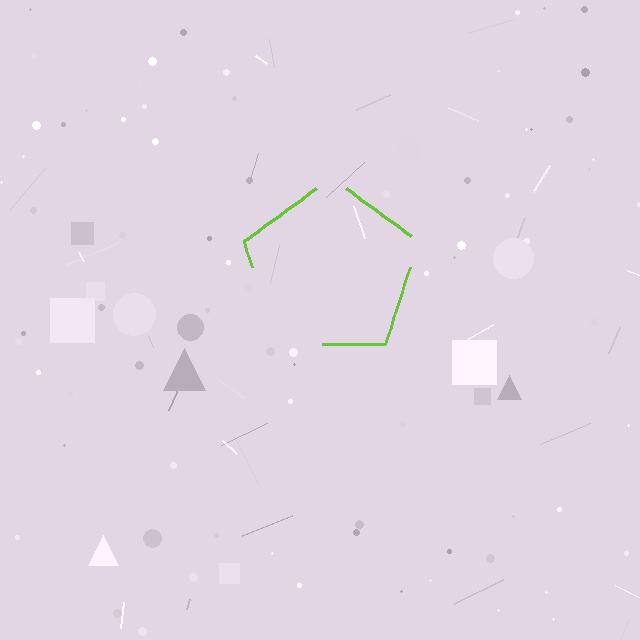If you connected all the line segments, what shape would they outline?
They would outline a pentagon.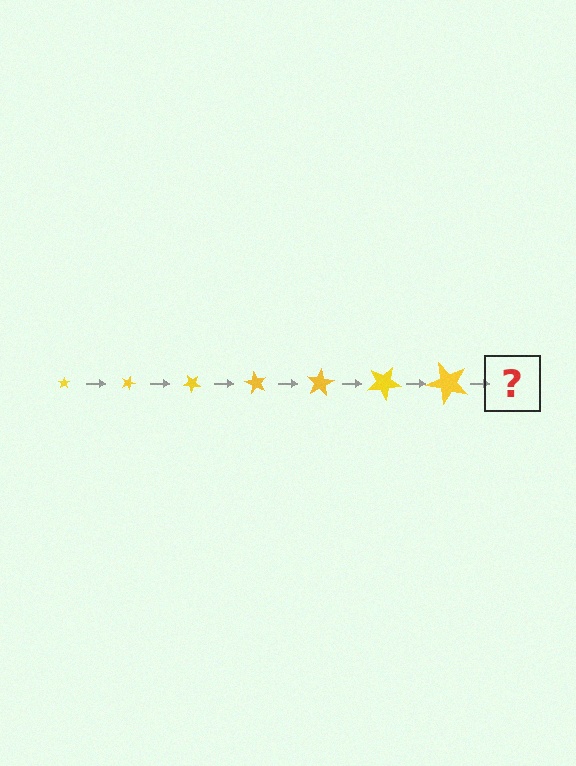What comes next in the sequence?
The next element should be a star, larger than the previous one and rotated 140 degrees from the start.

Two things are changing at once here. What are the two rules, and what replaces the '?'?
The two rules are that the star grows larger each step and it rotates 20 degrees each step. The '?' should be a star, larger than the previous one and rotated 140 degrees from the start.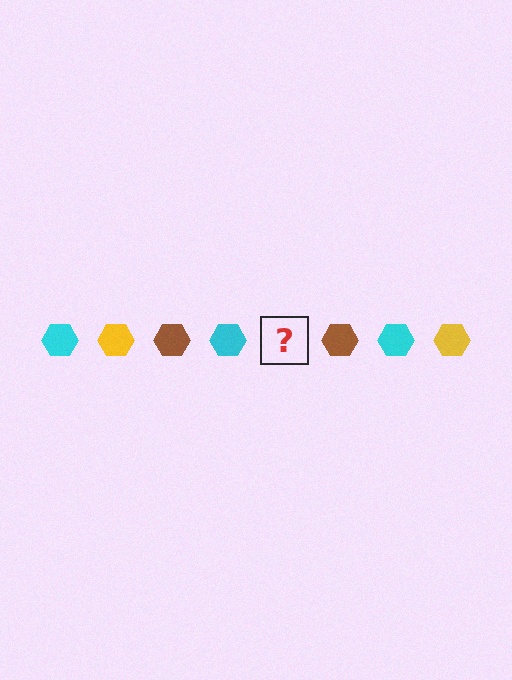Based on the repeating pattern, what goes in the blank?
The blank should be a yellow hexagon.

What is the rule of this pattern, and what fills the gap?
The rule is that the pattern cycles through cyan, yellow, brown hexagons. The gap should be filled with a yellow hexagon.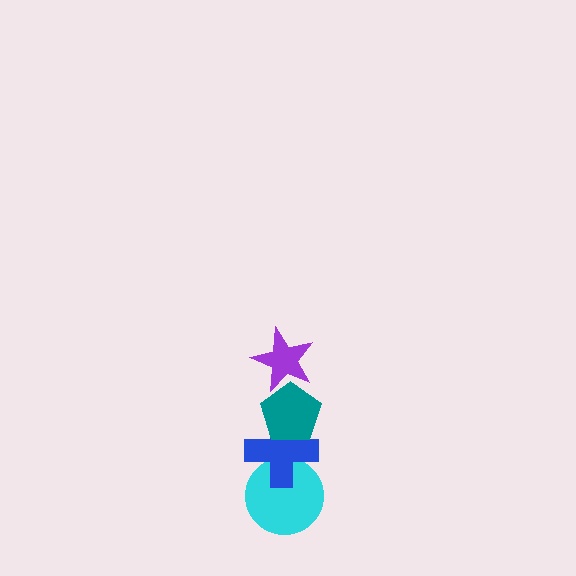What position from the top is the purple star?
The purple star is 1st from the top.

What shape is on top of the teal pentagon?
The purple star is on top of the teal pentagon.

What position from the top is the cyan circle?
The cyan circle is 4th from the top.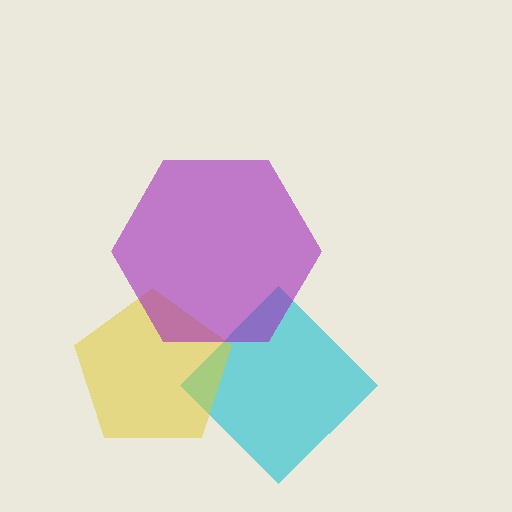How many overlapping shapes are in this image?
There are 3 overlapping shapes in the image.